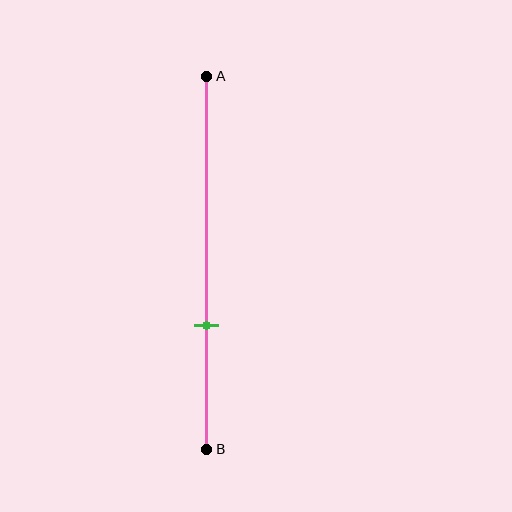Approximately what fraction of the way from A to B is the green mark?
The green mark is approximately 65% of the way from A to B.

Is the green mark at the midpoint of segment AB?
No, the mark is at about 65% from A, not at the 50% midpoint.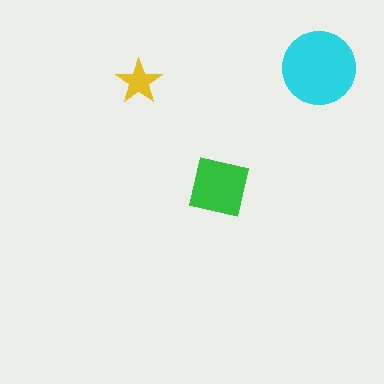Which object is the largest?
The cyan circle.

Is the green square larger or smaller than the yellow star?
Larger.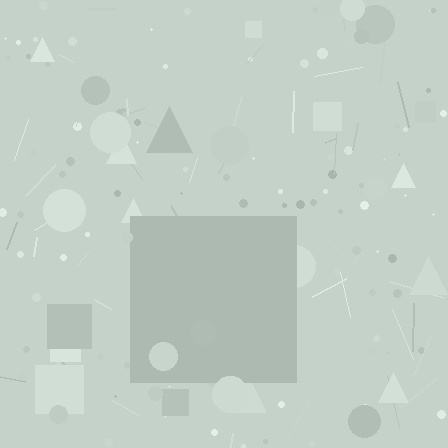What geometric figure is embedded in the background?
A square is embedded in the background.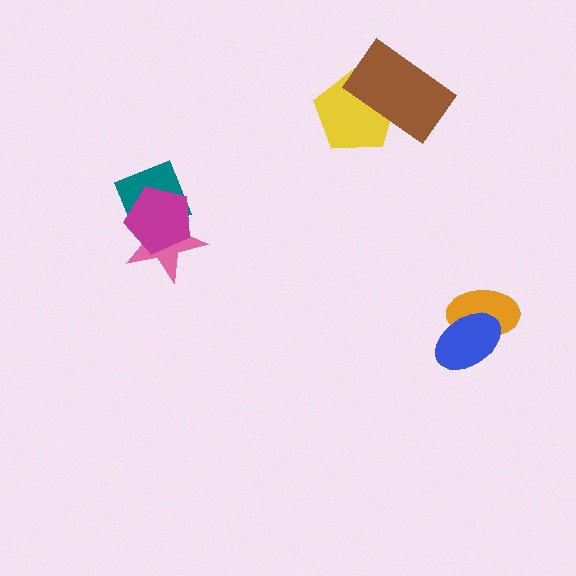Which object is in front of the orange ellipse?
The blue ellipse is in front of the orange ellipse.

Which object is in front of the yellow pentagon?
The brown rectangle is in front of the yellow pentagon.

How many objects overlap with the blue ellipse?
1 object overlaps with the blue ellipse.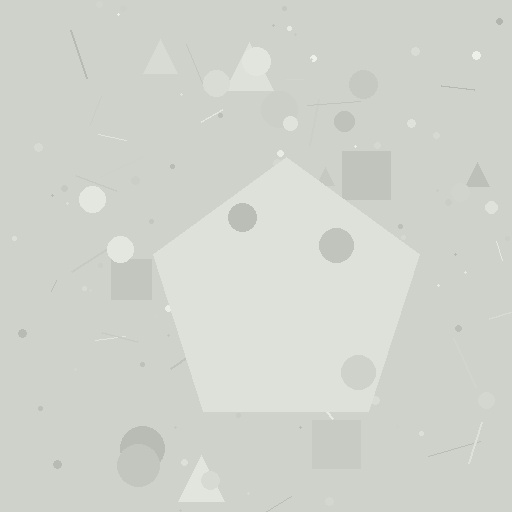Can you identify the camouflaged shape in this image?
The camouflaged shape is a pentagon.